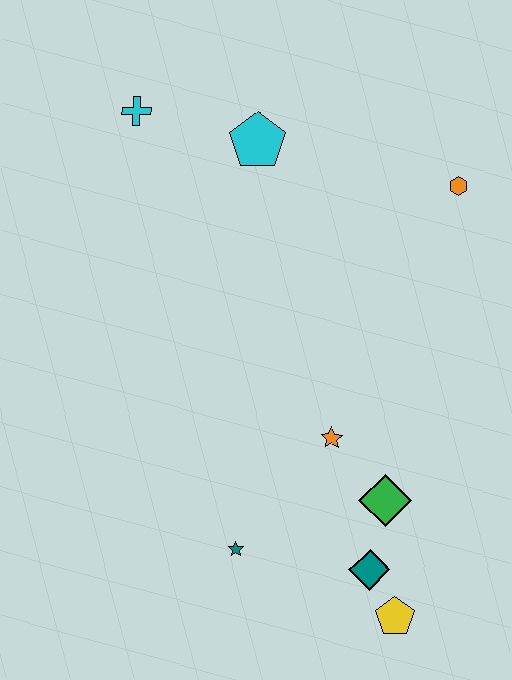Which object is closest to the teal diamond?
The yellow pentagon is closest to the teal diamond.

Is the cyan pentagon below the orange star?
No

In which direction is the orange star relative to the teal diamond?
The orange star is above the teal diamond.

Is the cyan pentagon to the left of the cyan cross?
No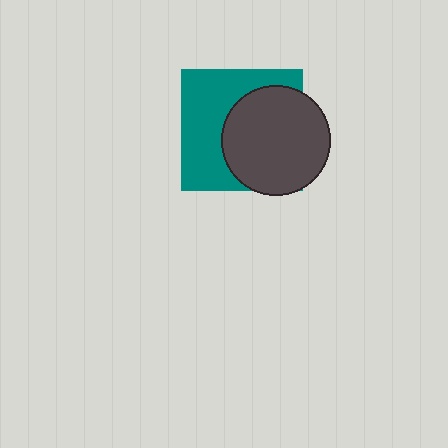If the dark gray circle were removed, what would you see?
You would see the complete teal square.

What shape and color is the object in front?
The object in front is a dark gray circle.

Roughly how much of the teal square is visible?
About half of it is visible (roughly 49%).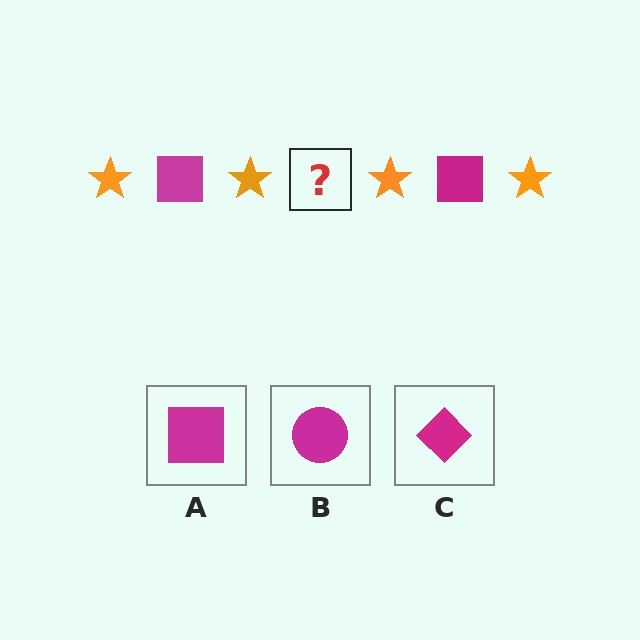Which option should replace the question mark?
Option A.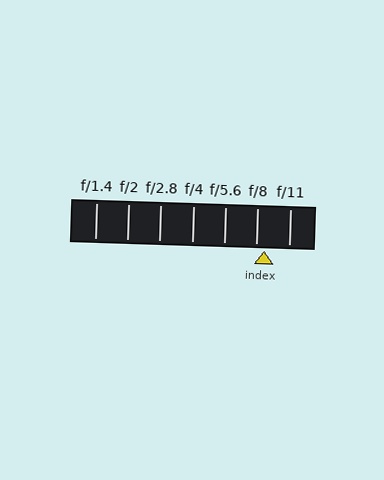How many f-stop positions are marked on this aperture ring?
There are 7 f-stop positions marked.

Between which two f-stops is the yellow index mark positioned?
The index mark is between f/8 and f/11.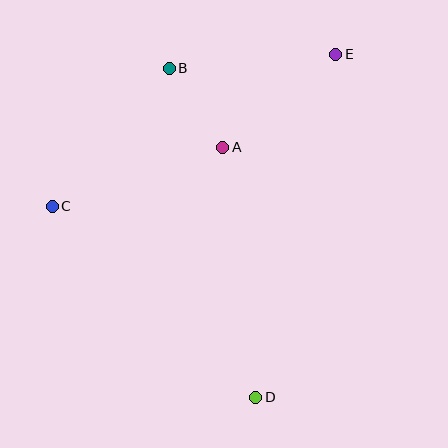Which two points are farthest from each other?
Points D and E are farthest from each other.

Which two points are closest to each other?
Points A and B are closest to each other.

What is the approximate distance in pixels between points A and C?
The distance between A and C is approximately 180 pixels.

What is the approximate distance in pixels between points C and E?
The distance between C and E is approximately 322 pixels.